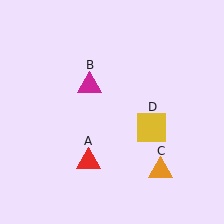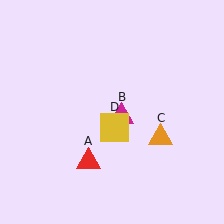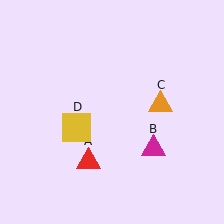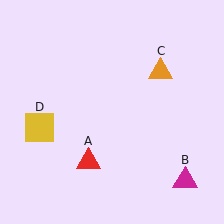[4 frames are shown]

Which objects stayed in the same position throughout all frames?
Red triangle (object A) remained stationary.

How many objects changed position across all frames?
3 objects changed position: magenta triangle (object B), orange triangle (object C), yellow square (object D).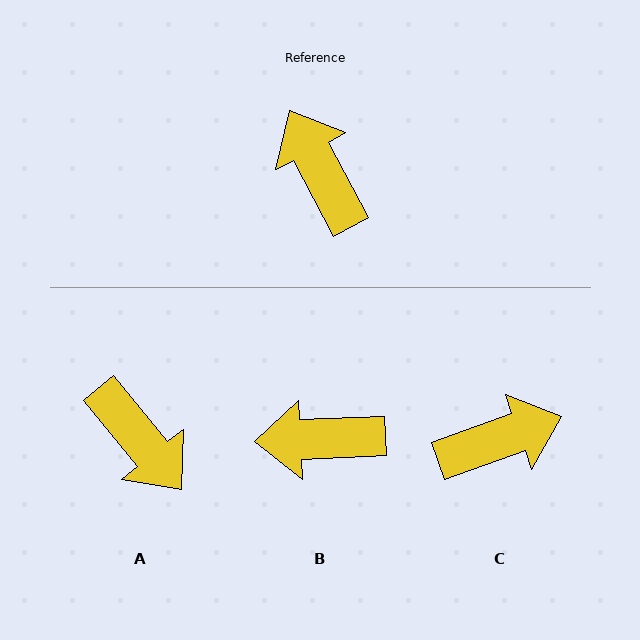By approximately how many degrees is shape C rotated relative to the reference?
Approximately 98 degrees clockwise.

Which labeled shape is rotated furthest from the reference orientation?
A, about 169 degrees away.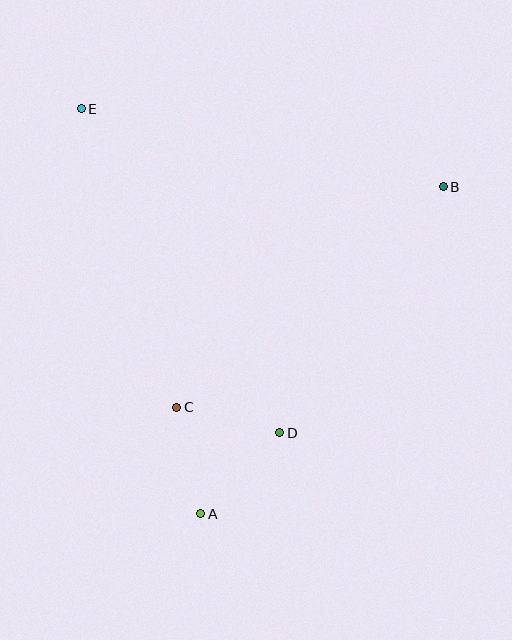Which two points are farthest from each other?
Points A and E are farthest from each other.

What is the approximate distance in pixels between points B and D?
The distance between B and D is approximately 295 pixels.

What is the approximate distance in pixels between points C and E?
The distance between C and E is approximately 313 pixels.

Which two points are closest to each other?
Points C and D are closest to each other.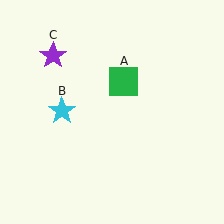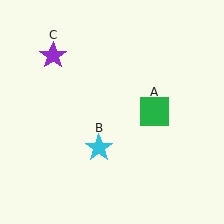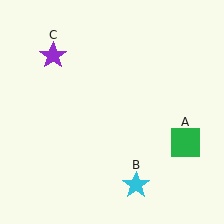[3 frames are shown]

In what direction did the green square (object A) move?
The green square (object A) moved down and to the right.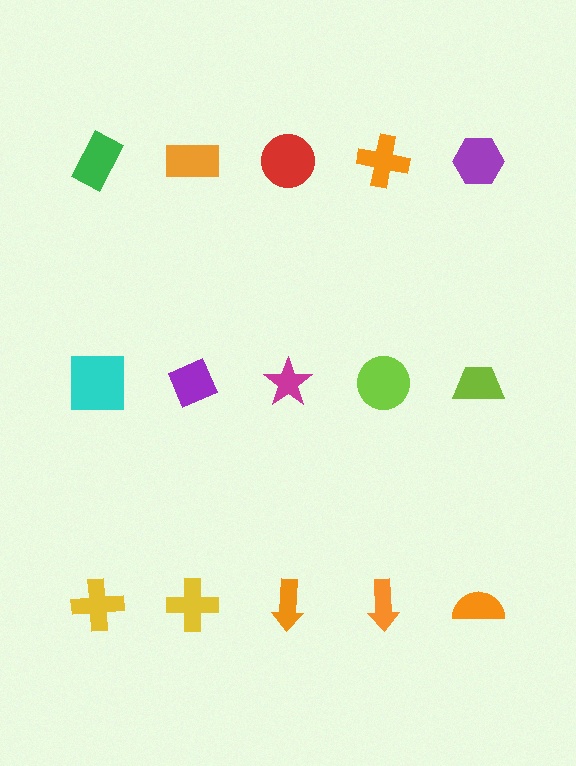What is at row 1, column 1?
A green rectangle.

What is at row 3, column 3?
An orange arrow.